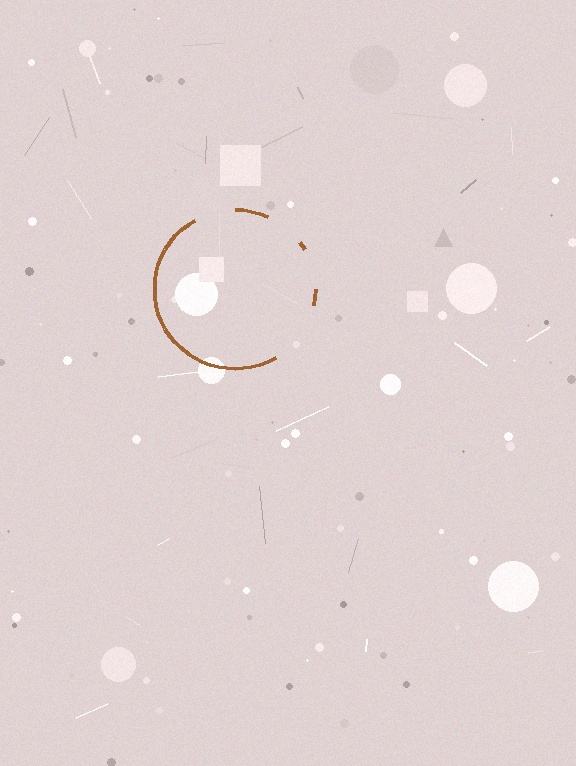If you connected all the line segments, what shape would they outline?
They would outline a circle.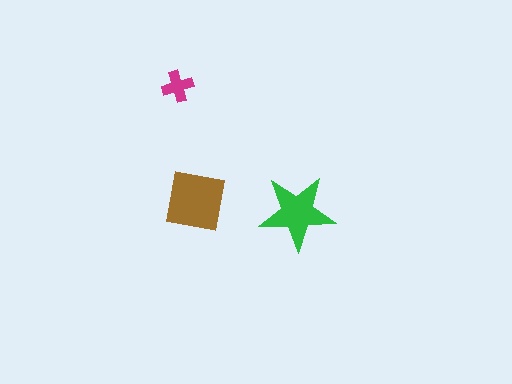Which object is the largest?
The brown square.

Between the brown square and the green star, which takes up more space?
The brown square.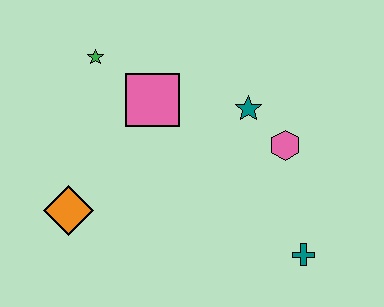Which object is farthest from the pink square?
The teal cross is farthest from the pink square.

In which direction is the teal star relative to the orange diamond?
The teal star is to the right of the orange diamond.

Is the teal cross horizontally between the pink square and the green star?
No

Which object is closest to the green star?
The pink square is closest to the green star.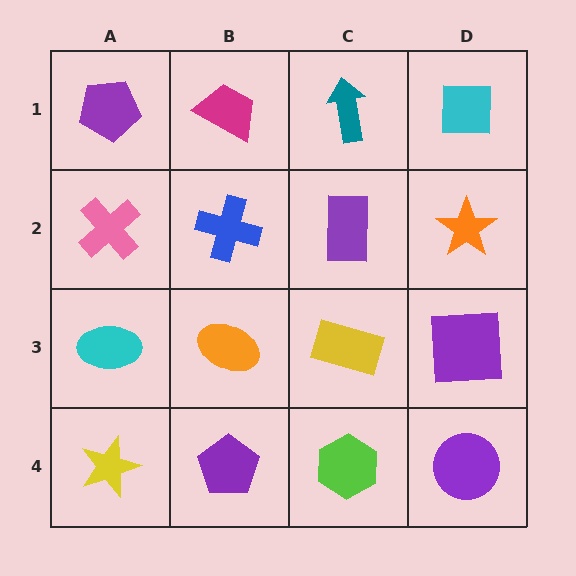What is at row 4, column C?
A lime hexagon.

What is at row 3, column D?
A purple square.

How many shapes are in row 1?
4 shapes.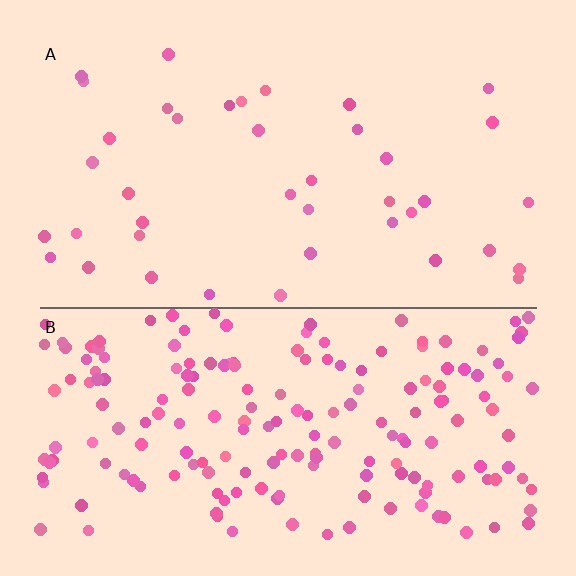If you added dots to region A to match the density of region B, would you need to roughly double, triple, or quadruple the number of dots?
Approximately quadruple.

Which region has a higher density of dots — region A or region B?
B (the bottom).